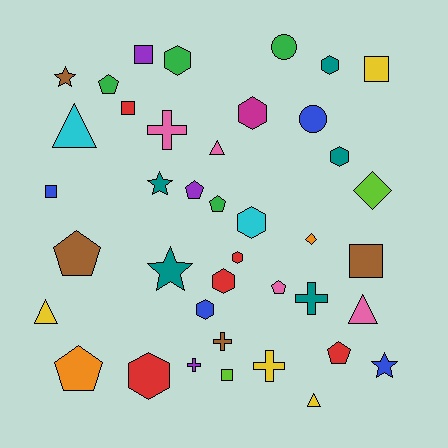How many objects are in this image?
There are 40 objects.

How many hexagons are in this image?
There are 9 hexagons.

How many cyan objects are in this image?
There are 2 cyan objects.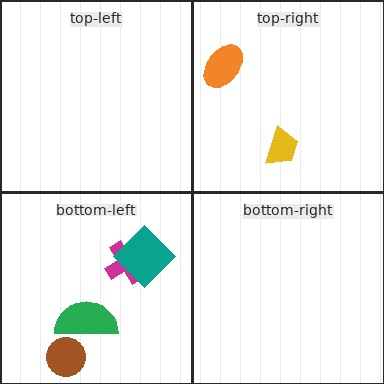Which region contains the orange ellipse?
The top-right region.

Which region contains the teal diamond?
The bottom-left region.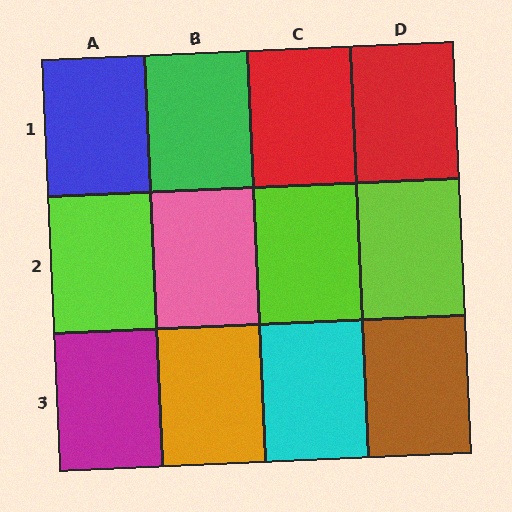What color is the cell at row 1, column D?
Red.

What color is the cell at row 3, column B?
Orange.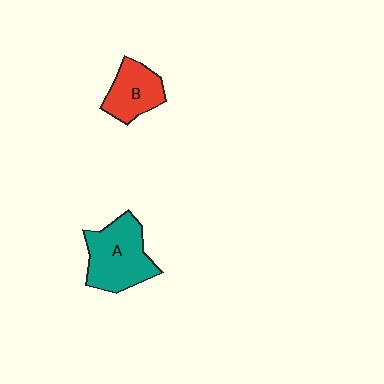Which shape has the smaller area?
Shape B (red).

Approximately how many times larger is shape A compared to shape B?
Approximately 1.5 times.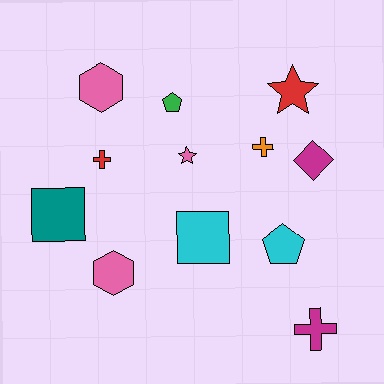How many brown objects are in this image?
There are no brown objects.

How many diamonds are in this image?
There is 1 diamond.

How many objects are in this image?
There are 12 objects.